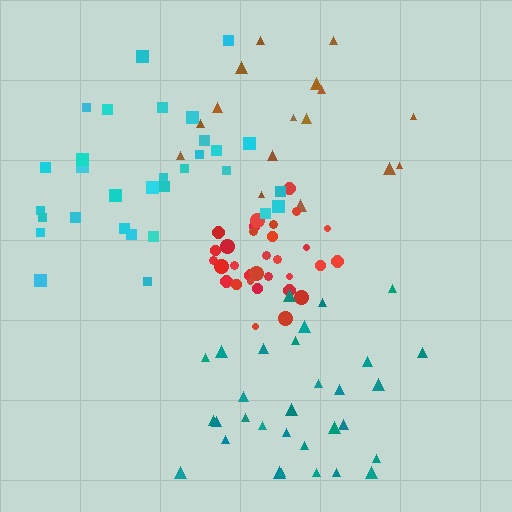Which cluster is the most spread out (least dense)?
Brown.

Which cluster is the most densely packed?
Red.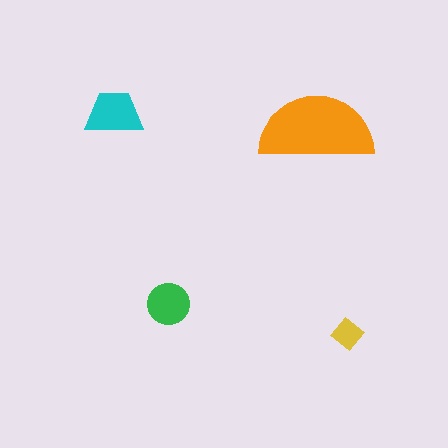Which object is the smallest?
The yellow diamond.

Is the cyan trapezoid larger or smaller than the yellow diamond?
Larger.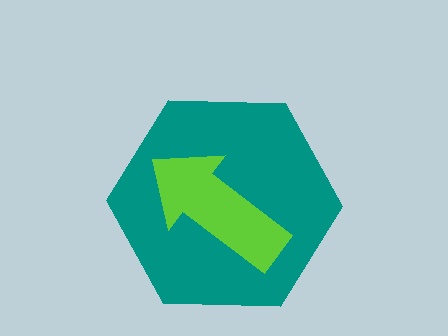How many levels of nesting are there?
2.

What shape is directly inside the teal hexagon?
The lime arrow.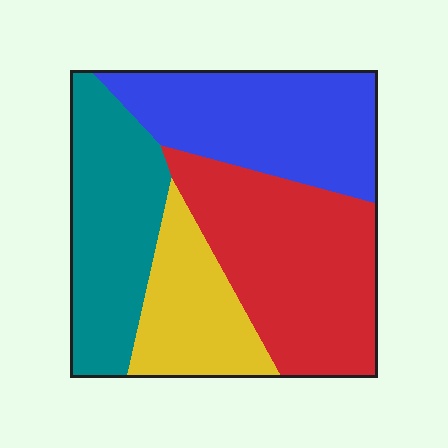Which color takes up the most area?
Red, at roughly 30%.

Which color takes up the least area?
Yellow, at roughly 15%.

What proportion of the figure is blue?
Blue takes up about one quarter (1/4) of the figure.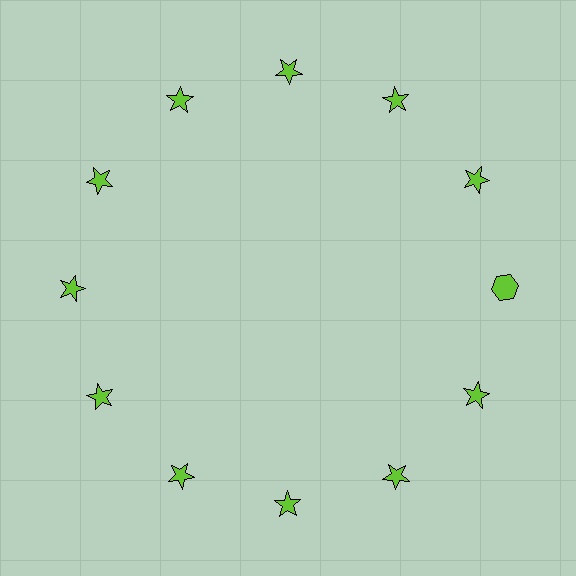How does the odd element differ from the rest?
It has a different shape: hexagon instead of star.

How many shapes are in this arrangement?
There are 12 shapes arranged in a ring pattern.